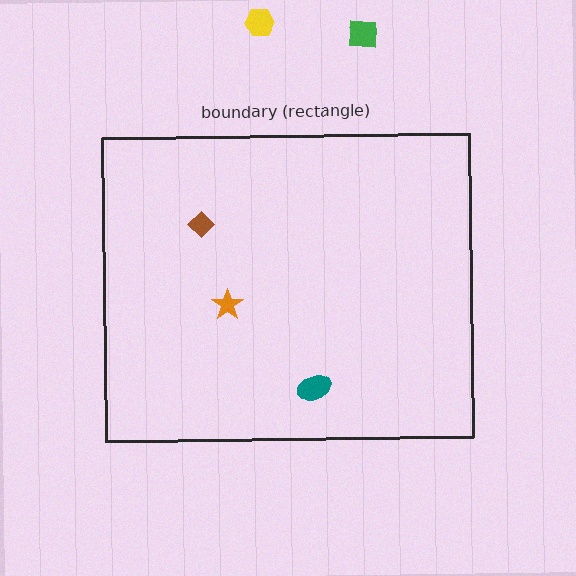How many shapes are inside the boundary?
3 inside, 2 outside.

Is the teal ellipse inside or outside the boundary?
Inside.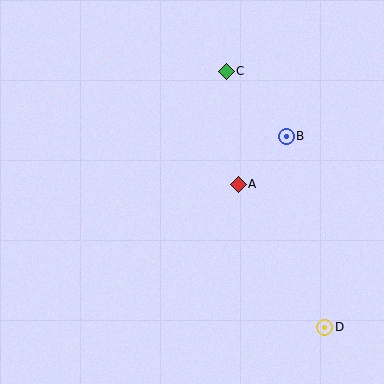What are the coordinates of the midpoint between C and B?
The midpoint between C and B is at (256, 104).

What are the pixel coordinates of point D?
Point D is at (325, 327).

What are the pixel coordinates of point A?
Point A is at (238, 184).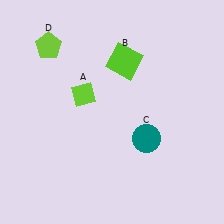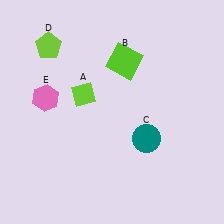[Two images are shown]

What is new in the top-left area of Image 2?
A pink hexagon (E) was added in the top-left area of Image 2.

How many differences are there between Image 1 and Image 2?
There is 1 difference between the two images.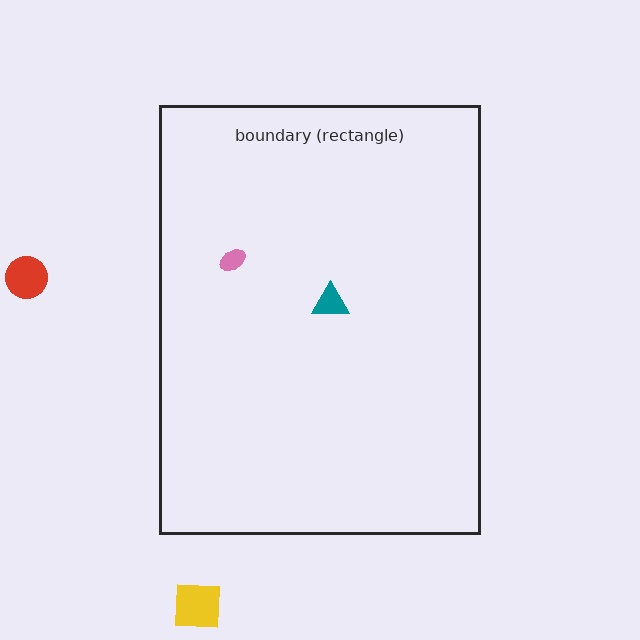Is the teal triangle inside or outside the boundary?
Inside.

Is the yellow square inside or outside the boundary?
Outside.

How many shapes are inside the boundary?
2 inside, 2 outside.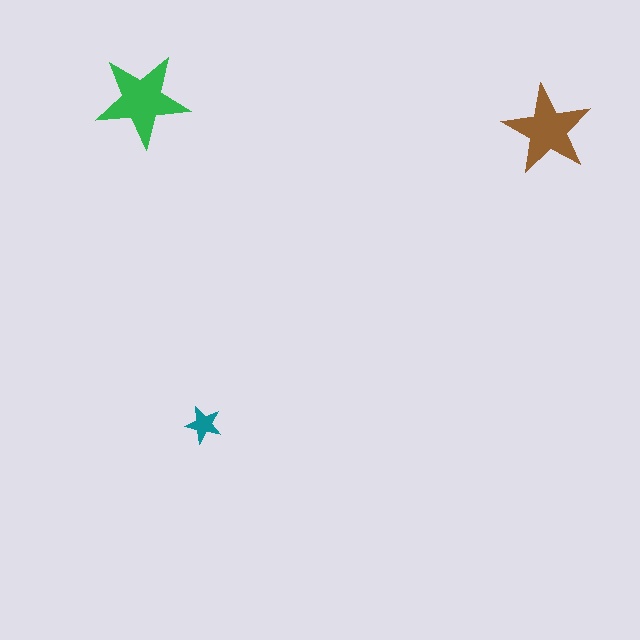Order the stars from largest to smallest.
the green one, the brown one, the teal one.